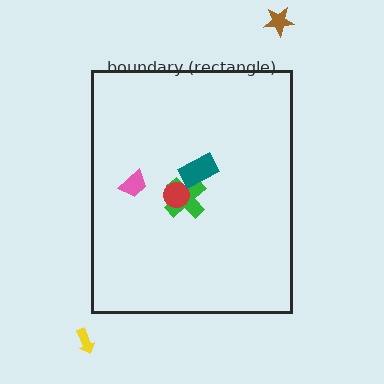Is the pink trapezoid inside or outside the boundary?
Inside.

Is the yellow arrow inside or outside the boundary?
Outside.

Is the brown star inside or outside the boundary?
Outside.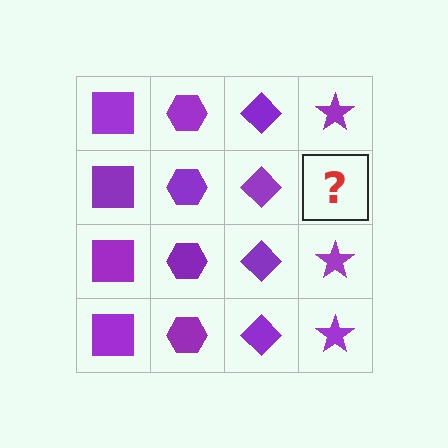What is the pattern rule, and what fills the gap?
The rule is that each column has a consistent shape. The gap should be filled with a purple star.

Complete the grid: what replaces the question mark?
The question mark should be replaced with a purple star.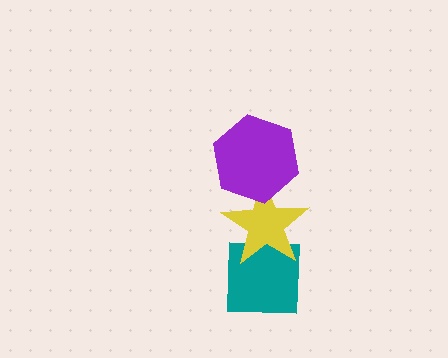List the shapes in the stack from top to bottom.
From top to bottom: the purple hexagon, the yellow star, the teal square.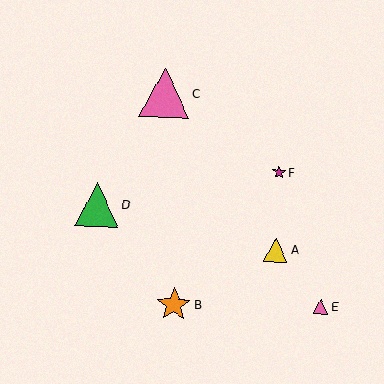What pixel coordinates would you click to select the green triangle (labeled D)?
Click at (97, 205) to select the green triangle D.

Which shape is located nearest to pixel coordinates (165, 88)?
The pink triangle (labeled C) at (165, 93) is nearest to that location.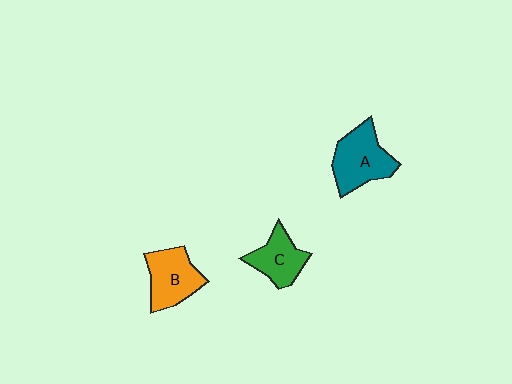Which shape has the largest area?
Shape A (teal).